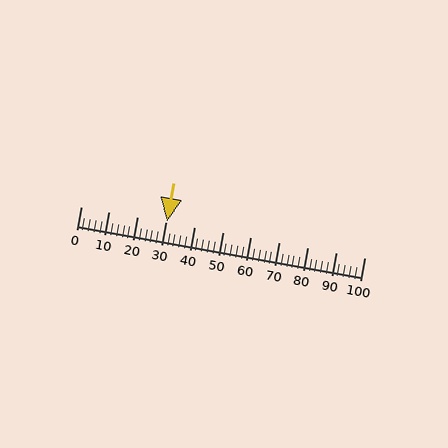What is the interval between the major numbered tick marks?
The major tick marks are spaced 10 units apart.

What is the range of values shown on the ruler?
The ruler shows values from 0 to 100.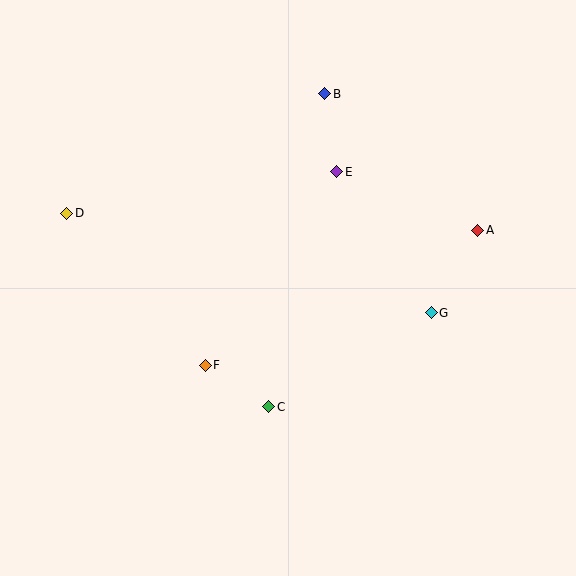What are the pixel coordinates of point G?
Point G is at (431, 313).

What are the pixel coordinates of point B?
Point B is at (325, 94).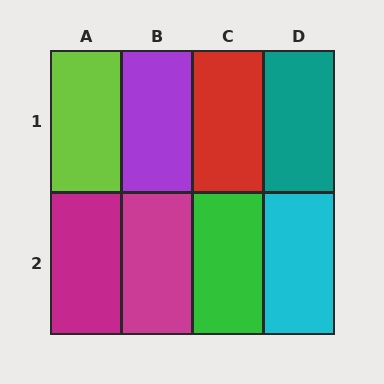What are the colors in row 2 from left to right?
Magenta, magenta, green, cyan.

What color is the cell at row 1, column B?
Purple.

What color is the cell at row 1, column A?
Lime.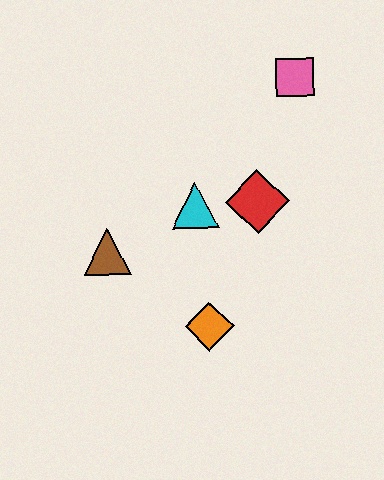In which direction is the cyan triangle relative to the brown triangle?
The cyan triangle is to the right of the brown triangle.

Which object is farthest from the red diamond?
The brown triangle is farthest from the red diamond.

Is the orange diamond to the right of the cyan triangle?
Yes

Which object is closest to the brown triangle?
The cyan triangle is closest to the brown triangle.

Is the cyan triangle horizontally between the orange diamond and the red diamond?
No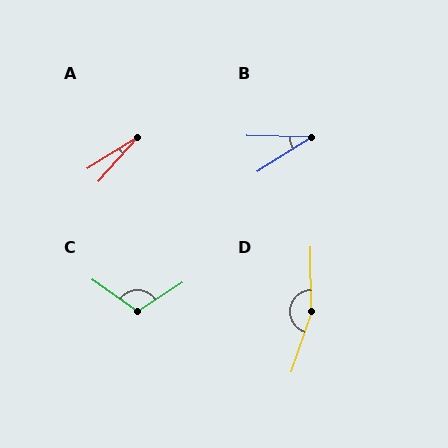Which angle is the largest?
D, at approximately 160 degrees.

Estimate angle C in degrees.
Approximately 111 degrees.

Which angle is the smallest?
A, at approximately 17 degrees.